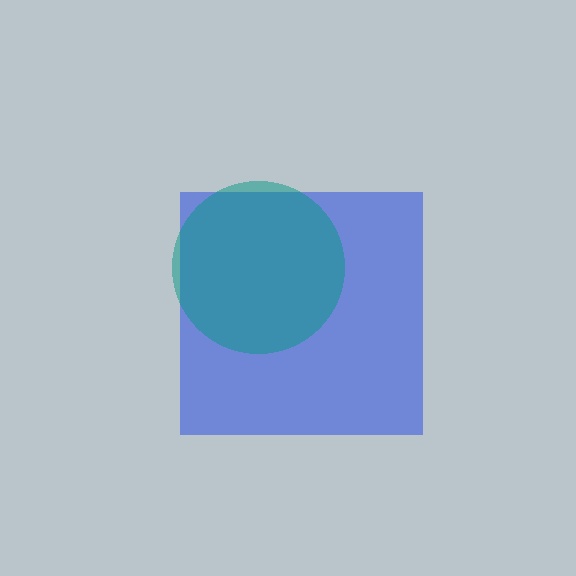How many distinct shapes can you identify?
There are 2 distinct shapes: a blue square, a teal circle.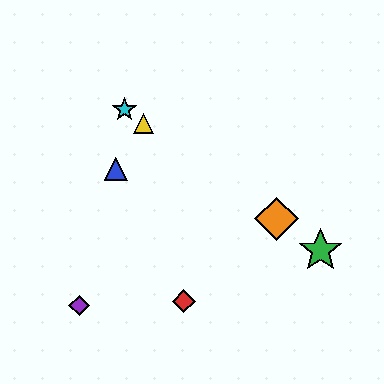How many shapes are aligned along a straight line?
4 shapes (the green star, the yellow triangle, the orange diamond, the cyan star) are aligned along a straight line.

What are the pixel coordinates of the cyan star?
The cyan star is at (124, 109).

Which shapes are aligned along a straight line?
The green star, the yellow triangle, the orange diamond, the cyan star are aligned along a straight line.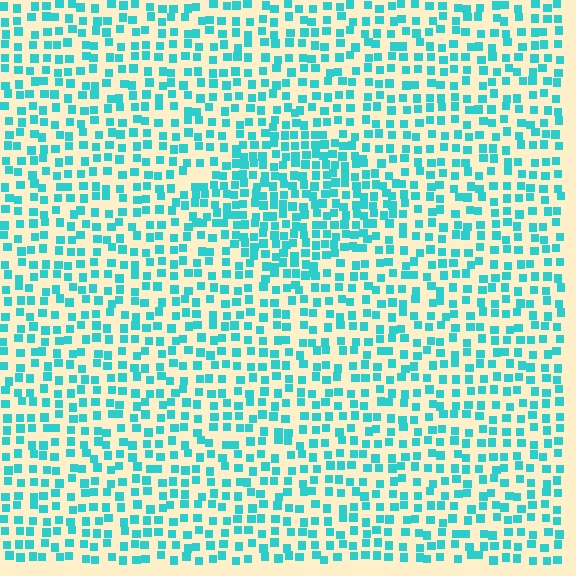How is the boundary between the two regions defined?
The boundary is defined by a change in element density (approximately 1.7x ratio). All elements are the same color, size, and shape.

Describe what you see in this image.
The image contains small cyan elements arranged at two different densities. A diamond-shaped region is visible where the elements are more densely packed than the surrounding area.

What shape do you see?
I see a diamond.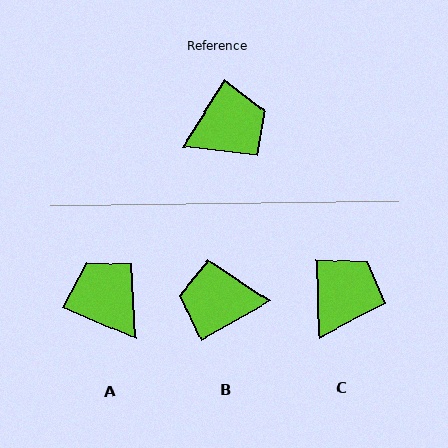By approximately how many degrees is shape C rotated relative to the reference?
Approximately 34 degrees counter-clockwise.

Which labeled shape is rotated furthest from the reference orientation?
B, about 152 degrees away.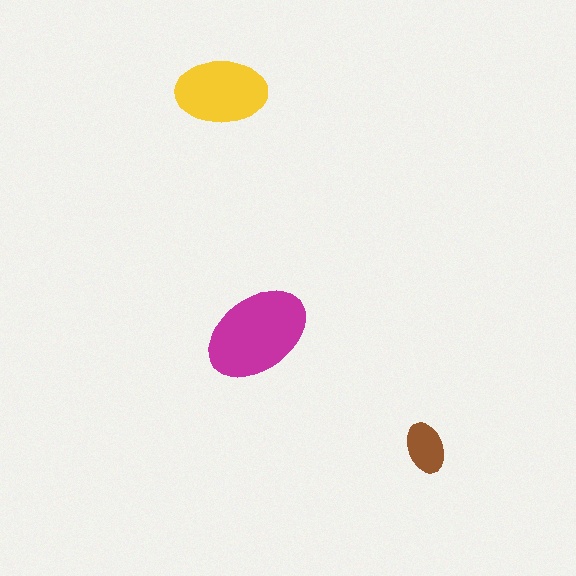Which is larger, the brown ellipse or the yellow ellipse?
The yellow one.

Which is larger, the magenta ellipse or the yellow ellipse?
The magenta one.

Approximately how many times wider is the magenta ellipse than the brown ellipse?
About 2 times wider.